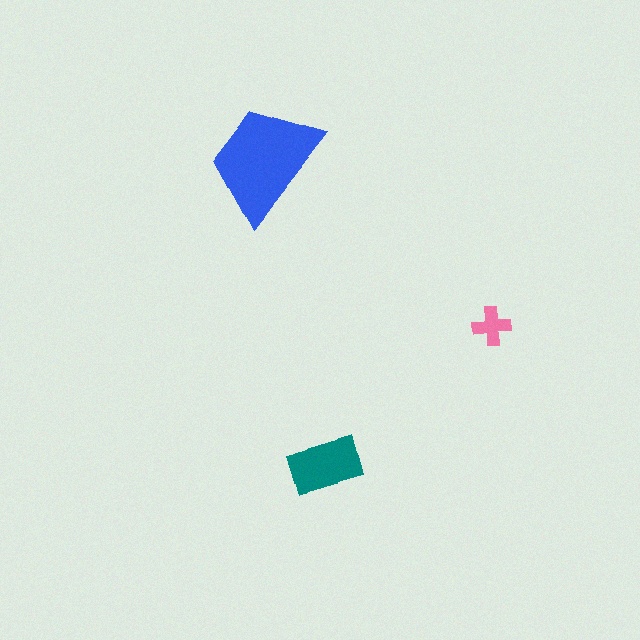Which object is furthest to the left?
The blue trapezoid is leftmost.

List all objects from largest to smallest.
The blue trapezoid, the teal rectangle, the pink cross.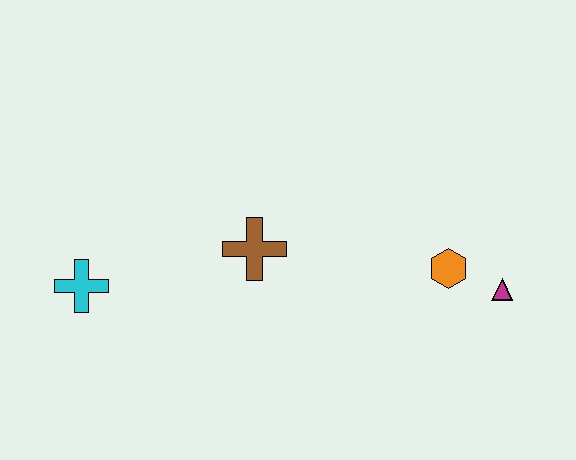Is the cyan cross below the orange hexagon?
Yes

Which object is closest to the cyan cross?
The brown cross is closest to the cyan cross.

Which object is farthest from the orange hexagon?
The cyan cross is farthest from the orange hexagon.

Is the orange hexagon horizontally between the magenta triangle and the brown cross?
Yes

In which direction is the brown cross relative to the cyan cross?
The brown cross is to the right of the cyan cross.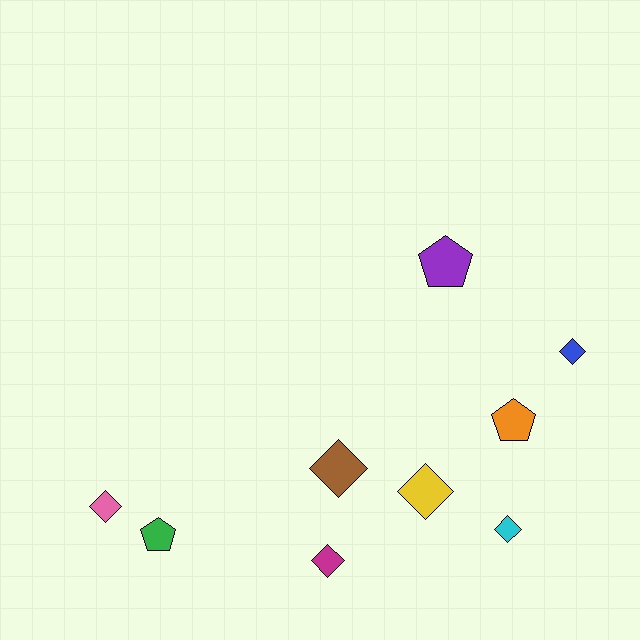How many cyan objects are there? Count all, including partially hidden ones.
There is 1 cyan object.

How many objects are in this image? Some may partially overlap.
There are 9 objects.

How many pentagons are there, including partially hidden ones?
There are 3 pentagons.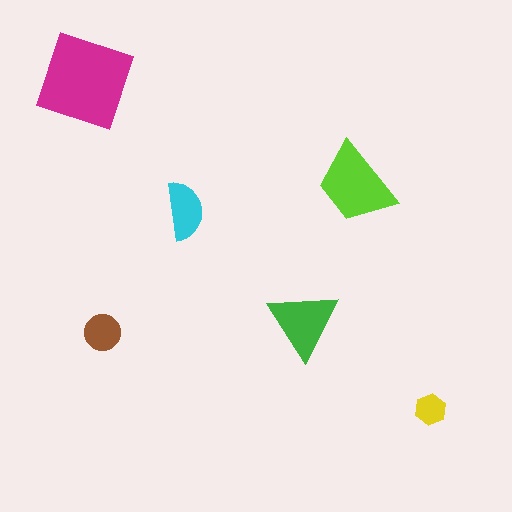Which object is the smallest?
The yellow hexagon.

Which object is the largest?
The magenta diamond.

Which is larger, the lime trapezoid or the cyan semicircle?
The lime trapezoid.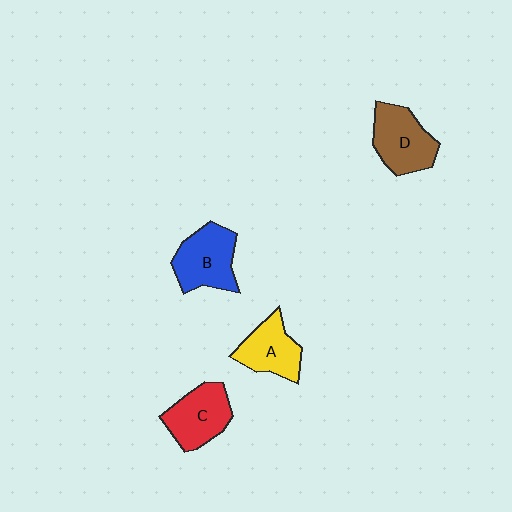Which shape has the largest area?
Shape B (blue).